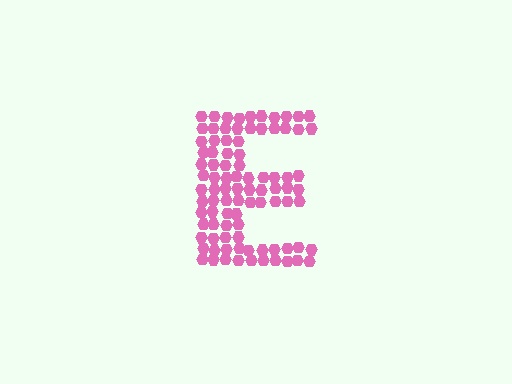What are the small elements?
The small elements are hexagons.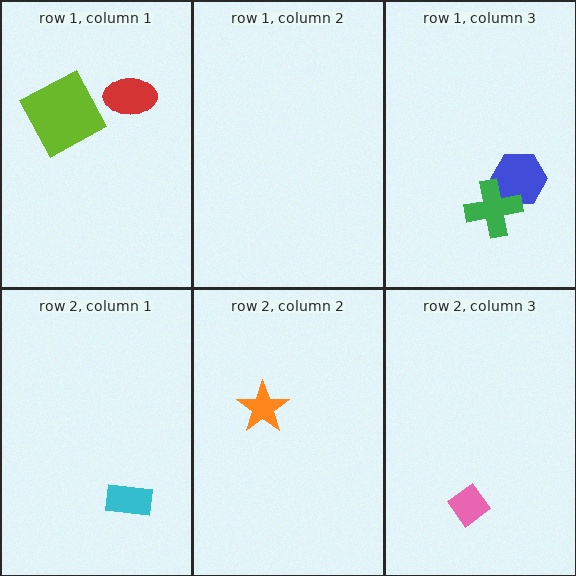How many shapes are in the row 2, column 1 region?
1.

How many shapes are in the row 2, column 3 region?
1.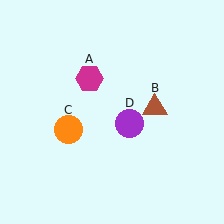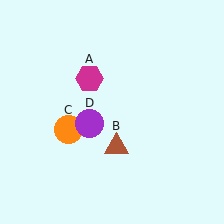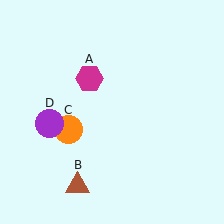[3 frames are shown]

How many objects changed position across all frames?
2 objects changed position: brown triangle (object B), purple circle (object D).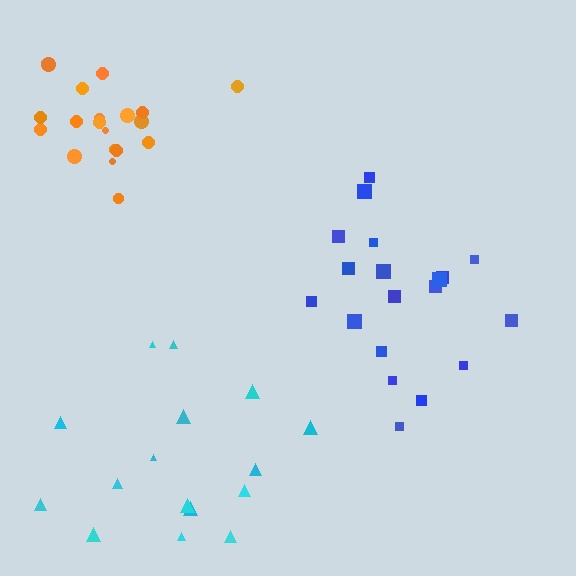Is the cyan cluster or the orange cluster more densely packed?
Orange.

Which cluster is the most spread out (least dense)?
Cyan.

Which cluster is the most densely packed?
Orange.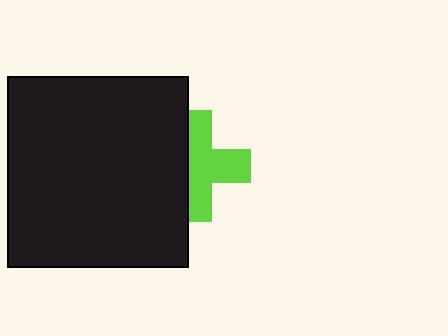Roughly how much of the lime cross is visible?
About half of it is visible (roughly 59%).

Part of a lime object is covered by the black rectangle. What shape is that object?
It is a cross.